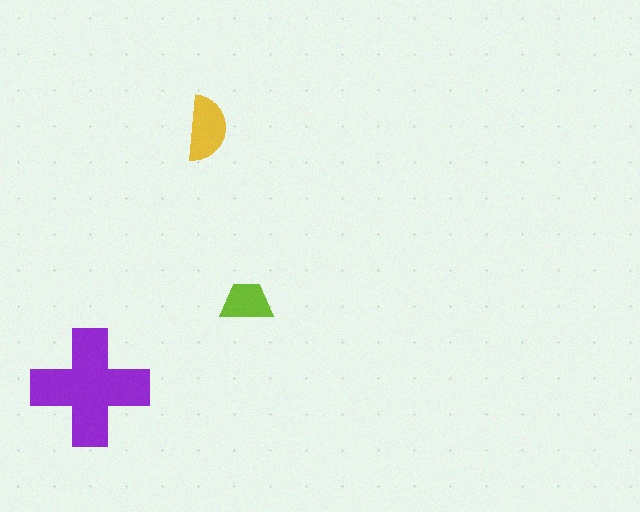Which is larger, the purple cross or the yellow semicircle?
The purple cross.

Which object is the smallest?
The lime trapezoid.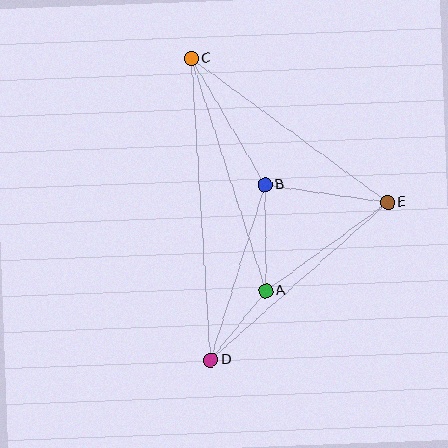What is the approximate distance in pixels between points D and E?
The distance between D and E is approximately 237 pixels.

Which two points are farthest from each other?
Points C and D are farthest from each other.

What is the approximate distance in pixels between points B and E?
The distance between B and E is approximately 124 pixels.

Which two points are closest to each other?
Points A and D are closest to each other.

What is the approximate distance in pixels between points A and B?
The distance between A and B is approximately 106 pixels.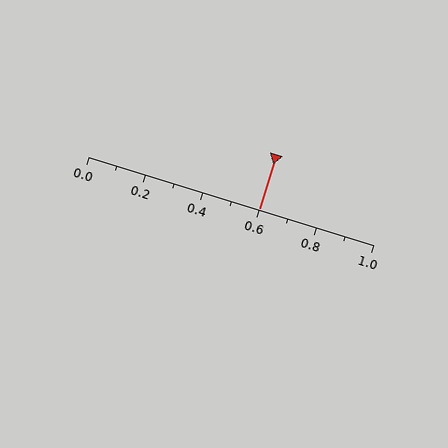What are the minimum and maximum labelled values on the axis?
The axis runs from 0.0 to 1.0.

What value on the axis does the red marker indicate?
The marker indicates approximately 0.6.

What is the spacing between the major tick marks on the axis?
The major ticks are spaced 0.2 apart.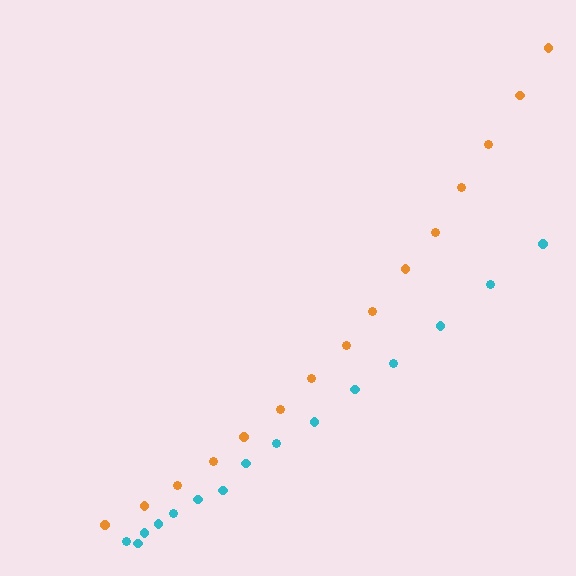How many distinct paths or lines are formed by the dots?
There are 2 distinct paths.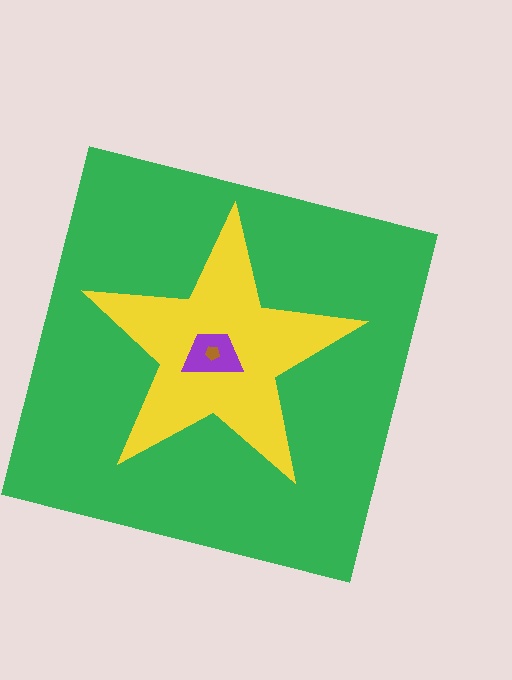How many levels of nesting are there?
4.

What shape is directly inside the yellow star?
The purple trapezoid.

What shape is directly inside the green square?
The yellow star.